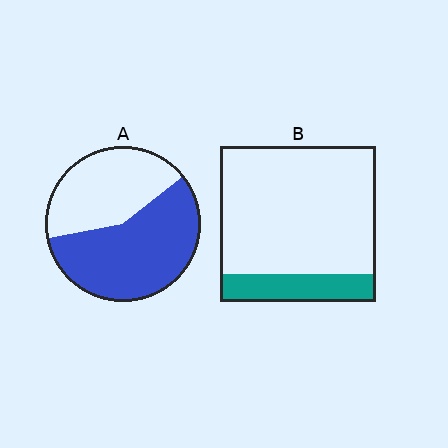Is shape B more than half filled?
No.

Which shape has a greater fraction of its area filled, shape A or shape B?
Shape A.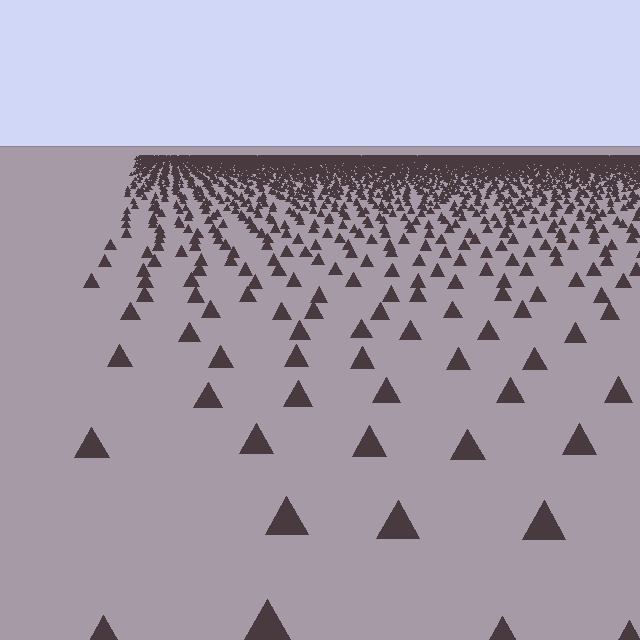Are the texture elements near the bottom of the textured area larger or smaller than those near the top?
Larger. Near the bottom, elements are closer to the viewer and appear at a bigger on-screen size.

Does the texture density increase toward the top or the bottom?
Density increases toward the top.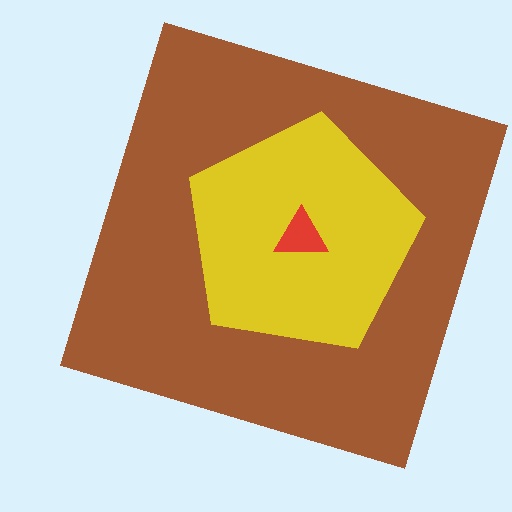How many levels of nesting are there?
3.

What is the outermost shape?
The brown square.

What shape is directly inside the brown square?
The yellow pentagon.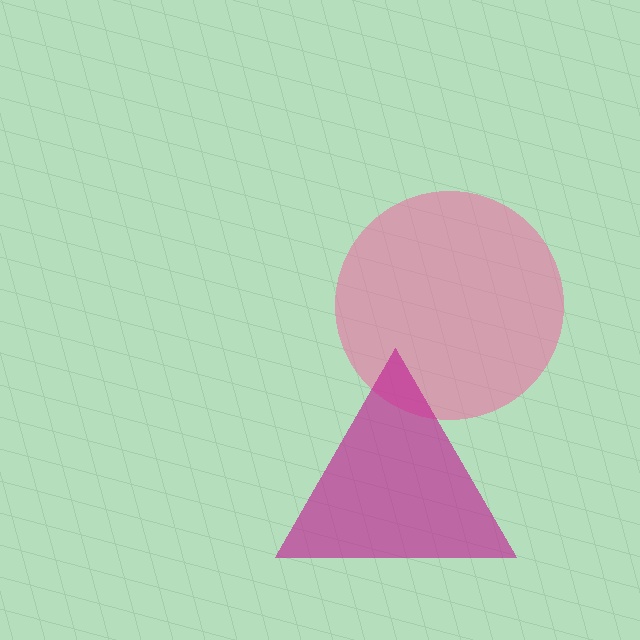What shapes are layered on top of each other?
The layered shapes are: a pink circle, a magenta triangle.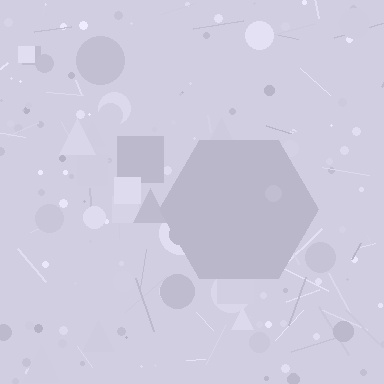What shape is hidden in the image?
A hexagon is hidden in the image.